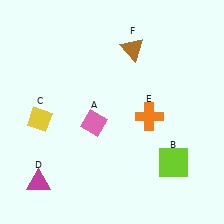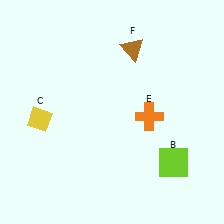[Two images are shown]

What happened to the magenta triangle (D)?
The magenta triangle (D) was removed in Image 2. It was in the bottom-left area of Image 1.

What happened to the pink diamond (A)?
The pink diamond (A) was removed in Image 2. It was in the bottom-left area of Image 1.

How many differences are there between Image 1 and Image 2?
There are 2 differences between the two images.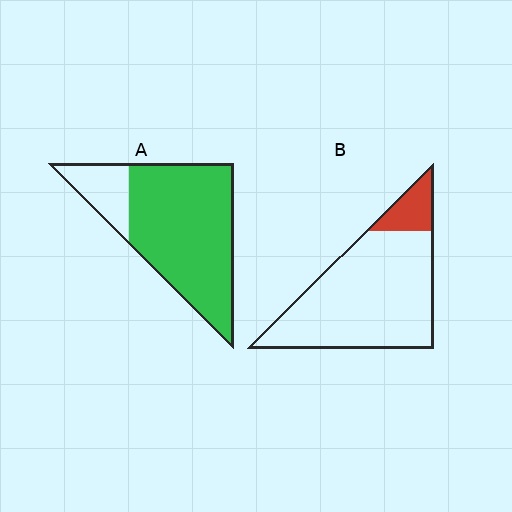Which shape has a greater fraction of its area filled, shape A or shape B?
Shape A.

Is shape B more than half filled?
No.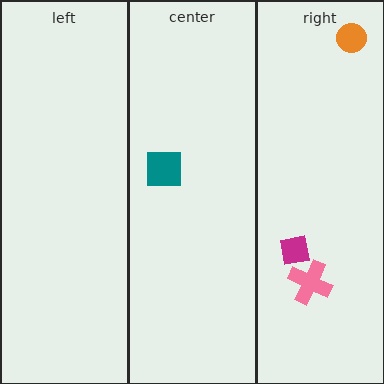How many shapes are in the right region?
3.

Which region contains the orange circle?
The right region.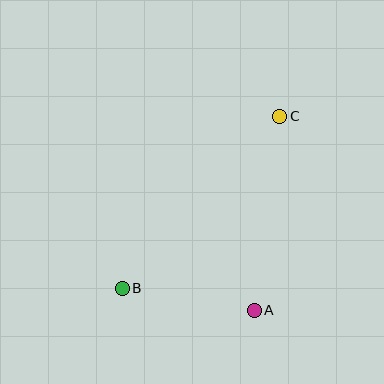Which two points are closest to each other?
Points A and B are closest to each other.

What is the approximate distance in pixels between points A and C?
The distance between A and C is approximately 196 pixels.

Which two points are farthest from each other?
Points B and C are farthest from each other.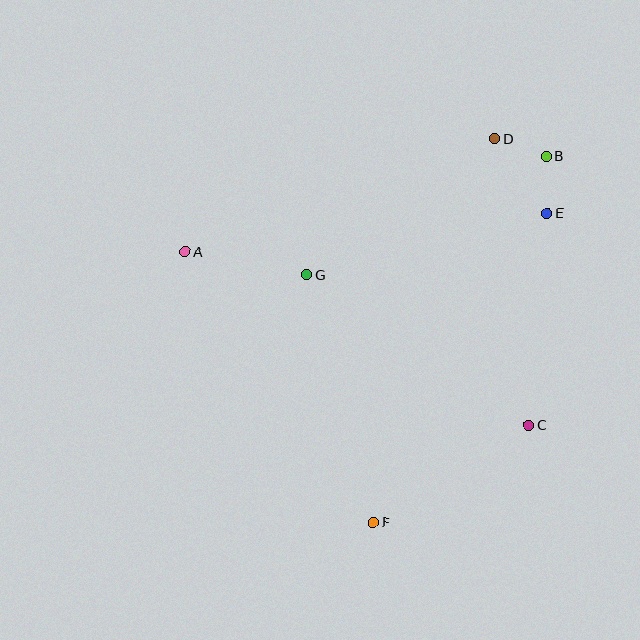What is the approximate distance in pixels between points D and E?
The distance between D and E is approximately 91 pixels.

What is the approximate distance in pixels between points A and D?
The distance between A and D is approximately 330 pixels.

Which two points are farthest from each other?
Points B and F are farthest from each other.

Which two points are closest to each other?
Points B and D are closest to each other.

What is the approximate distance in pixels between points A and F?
The distance between A and F is approximately 330 pixels.